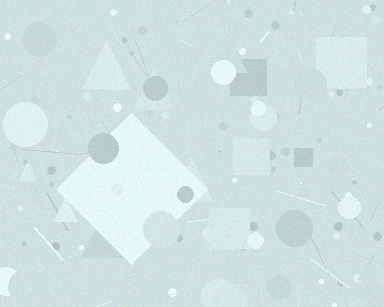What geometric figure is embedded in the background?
A diamond is embedded in the background.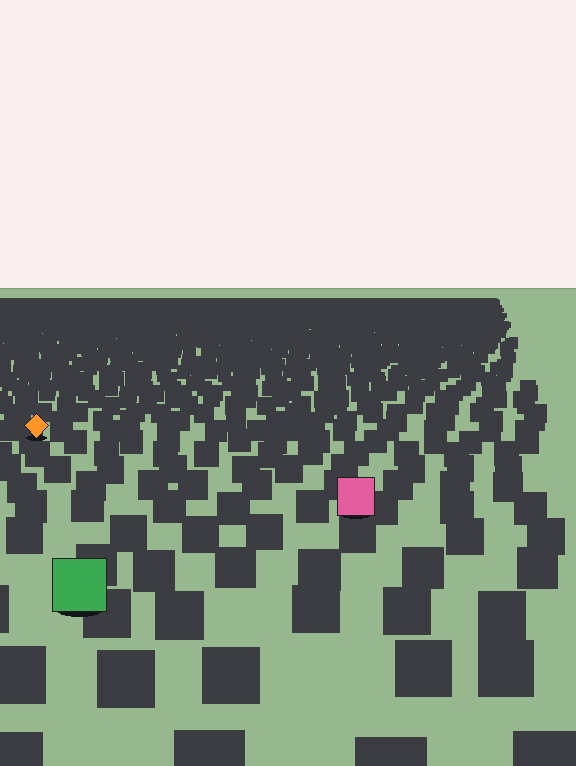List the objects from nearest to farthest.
From nearest to farthest: the green square, the pink square, the orange diamond.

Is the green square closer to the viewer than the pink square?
Yes. The green square is closer — you can tell from the texture gradient: the ground texture is coarser near it.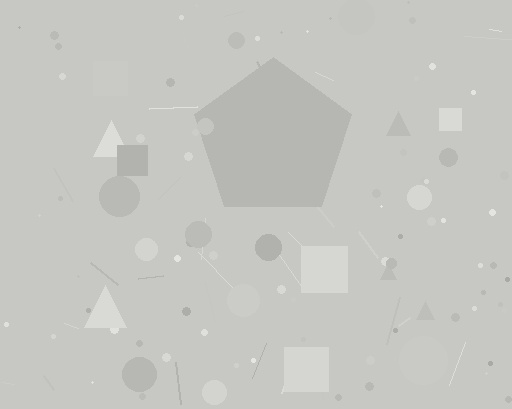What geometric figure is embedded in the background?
A pentagon is embedded in the background.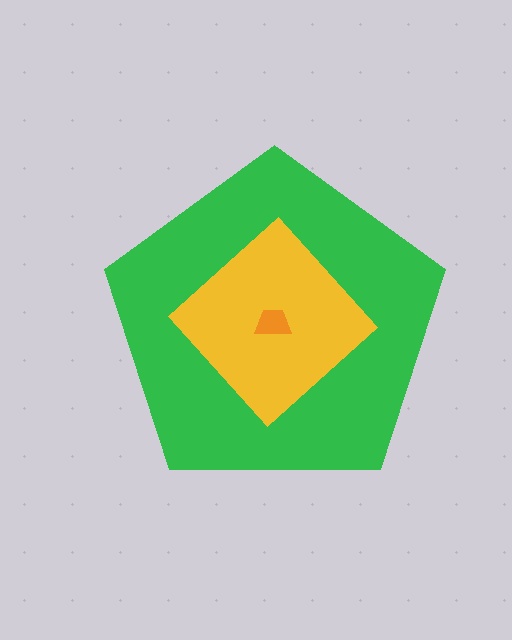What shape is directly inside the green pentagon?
The yellow diamond.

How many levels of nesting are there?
3.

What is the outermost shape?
The green pentagon.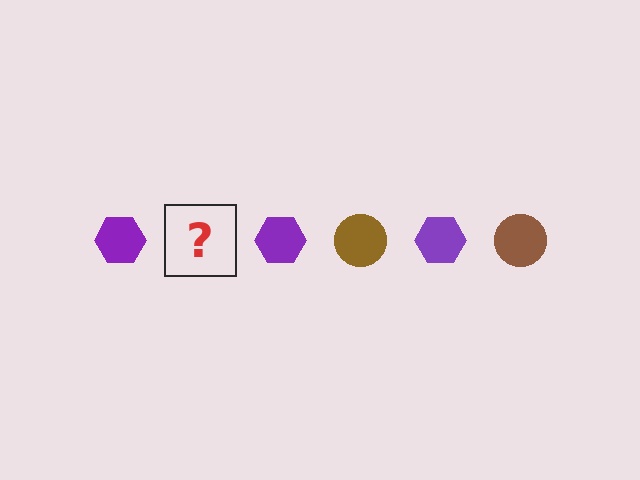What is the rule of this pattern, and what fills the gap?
The rule is that the pattern alternates between purple hexagon and brown circle. The gap should be filled with a brown circle.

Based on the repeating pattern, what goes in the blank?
The blank should be a brown circle.